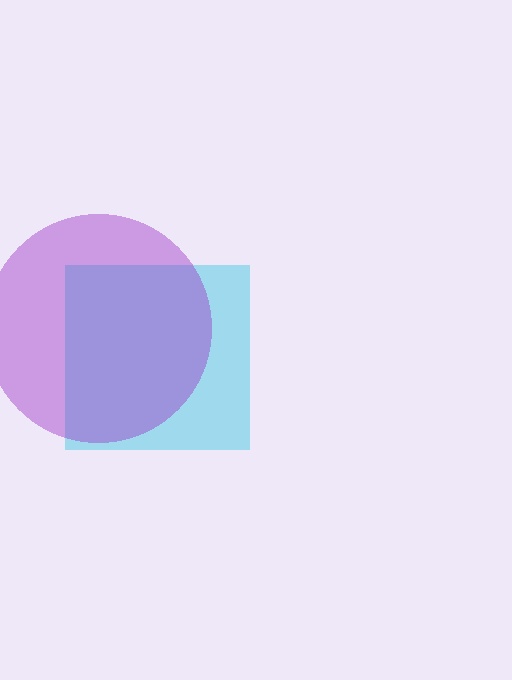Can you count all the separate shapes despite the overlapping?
Yes, there are 2 separate shapes.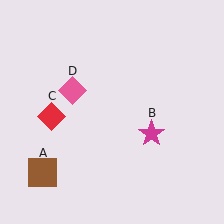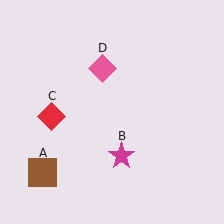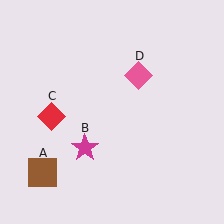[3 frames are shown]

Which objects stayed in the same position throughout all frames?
Brown square (object A) and red diamond (object C) remained stationary.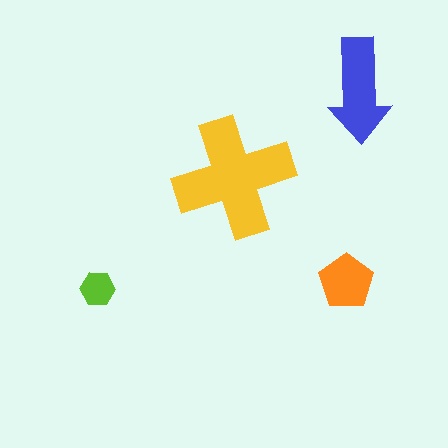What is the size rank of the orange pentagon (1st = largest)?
3rd.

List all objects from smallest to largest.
The lime hexagon, the orange pentagon, the blue arrow, the yellow cross.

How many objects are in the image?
There are 4 objects in the image.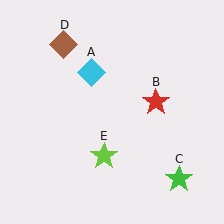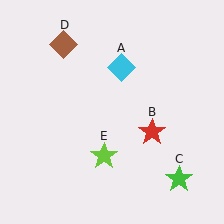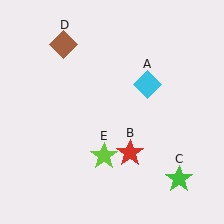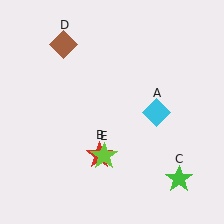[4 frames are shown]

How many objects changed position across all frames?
2 objects changed position: cyan diamond (object A), red star (object B).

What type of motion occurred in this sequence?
The cyan diamond (object A), red star (object B) rotated clockwise around the center of the scene.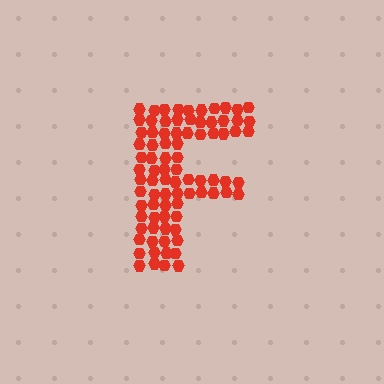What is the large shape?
The large shape is the letter F.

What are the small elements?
The small elements are hexagons.